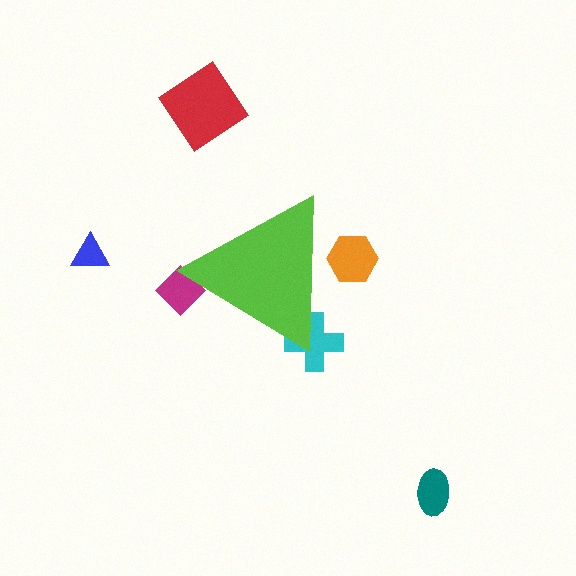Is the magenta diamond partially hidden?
Yes, the magenta diamond is partially hidden behind the lime triangle.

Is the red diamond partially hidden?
No, the red diamond is fully visible.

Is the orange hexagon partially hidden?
Yes, the orange hexagon is partially hidden behind the lime triangle.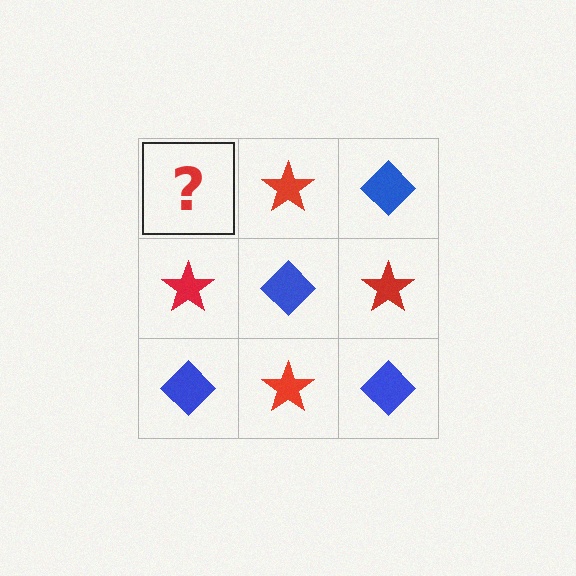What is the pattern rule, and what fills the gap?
The rule is that it alternates blue diamond and red star in a checkerboard pattern. The gap should be filled with a blue diamond.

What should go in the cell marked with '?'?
The missing cell should contain a blue diamond.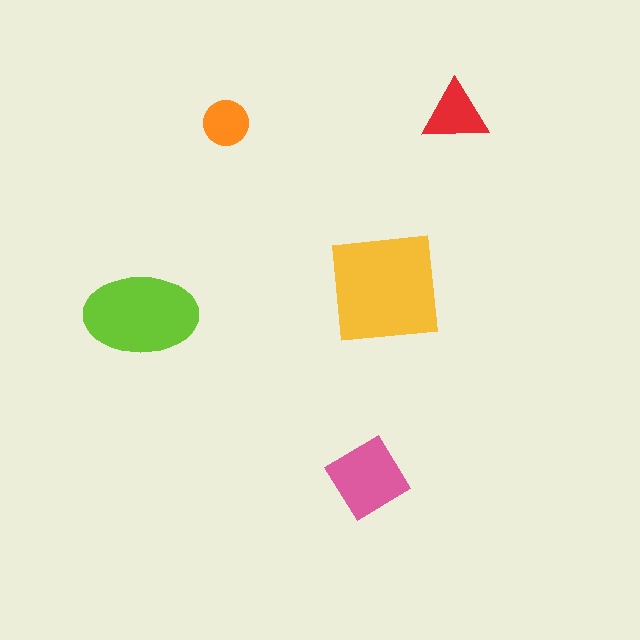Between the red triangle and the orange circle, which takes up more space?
The red triangle.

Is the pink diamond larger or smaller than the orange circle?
Larger.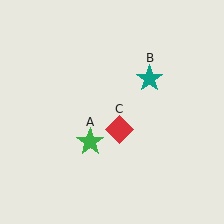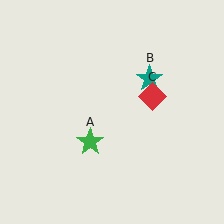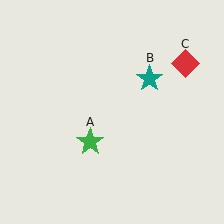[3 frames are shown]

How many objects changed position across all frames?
1 object changed position: red diamond (object C).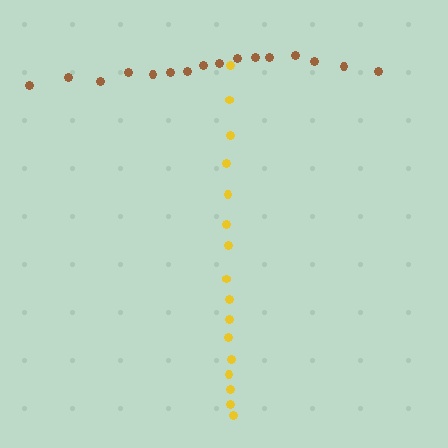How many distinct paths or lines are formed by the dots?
There are 2 distinct paths.